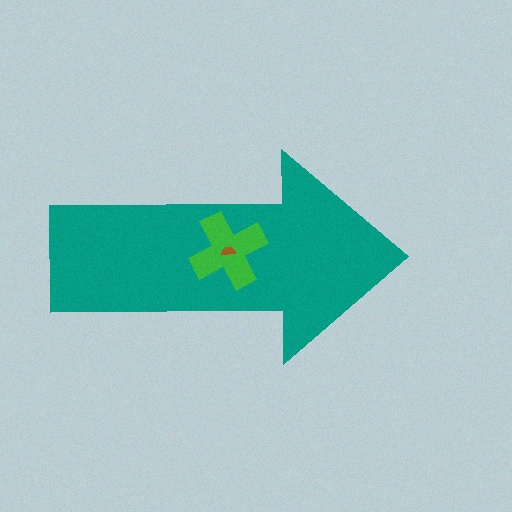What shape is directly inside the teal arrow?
The green cross.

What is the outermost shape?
The teal arrow.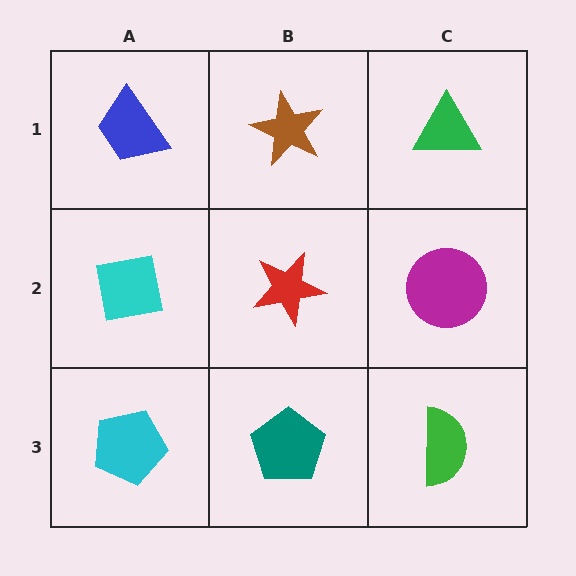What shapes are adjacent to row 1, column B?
A red star (row 2, column B), a blue trapezoid (row 1, column A), a green triangle (row 1, column C).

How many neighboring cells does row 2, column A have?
3.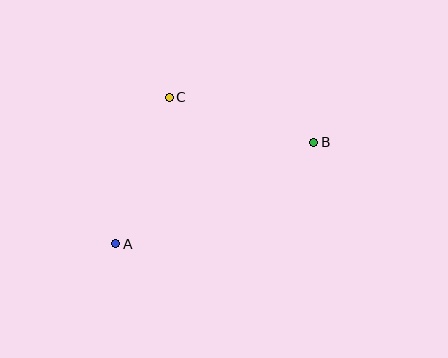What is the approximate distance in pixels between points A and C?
The distance between A and C is approximately 156 pixels.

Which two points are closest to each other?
Points B and C are closest to each other.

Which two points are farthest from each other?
Points A and B are farthest from each other.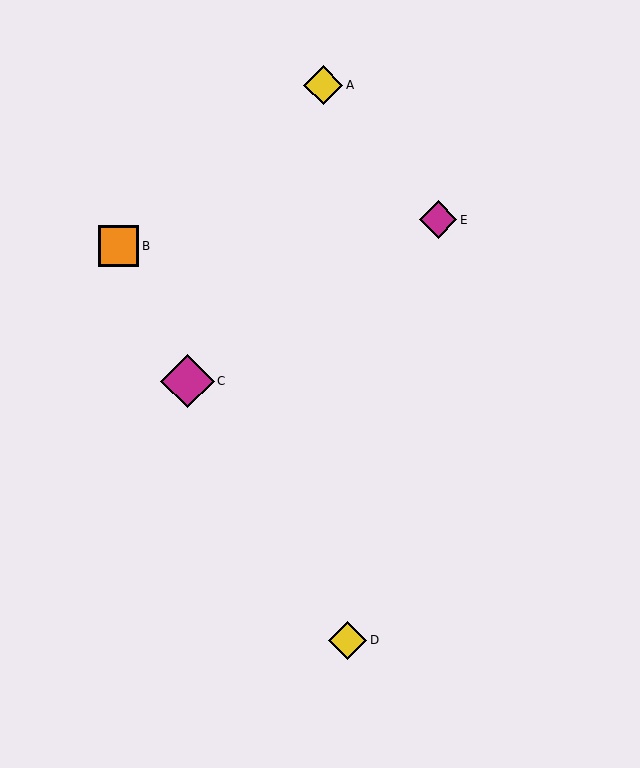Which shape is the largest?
The magenta diamond (labeled C) is the largest.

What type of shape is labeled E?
Shape E is a magenta diamond.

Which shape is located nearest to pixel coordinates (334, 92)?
The yellow diamond (labeled A) at (323, 85) is nearest to that location.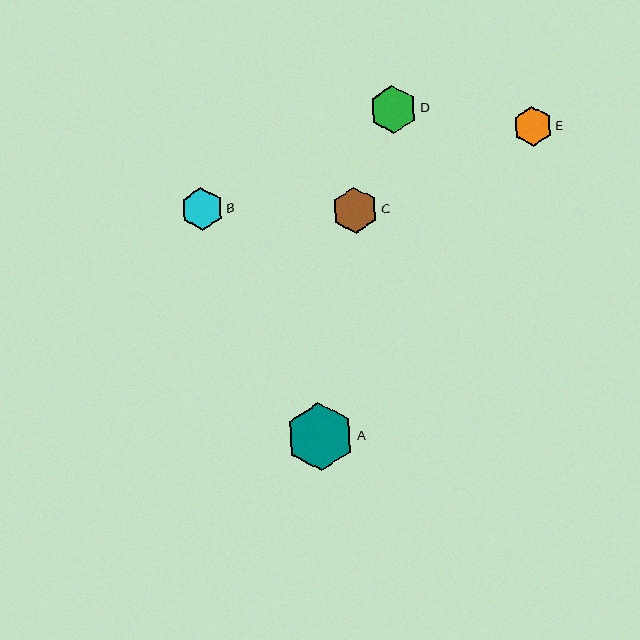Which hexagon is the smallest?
Hexagon E is the smallest with a size of approximately 40 pixels.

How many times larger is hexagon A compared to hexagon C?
Hexagon A is approximately 1.5 times the size of hexagon C.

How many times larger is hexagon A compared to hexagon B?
Hexagon A is approximately 1.6 times the size of hexagon B.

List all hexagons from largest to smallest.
From largest to smallest: A, D, C, B, E.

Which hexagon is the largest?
Hexagon A is the largest with a size of approximately 69 pixels.